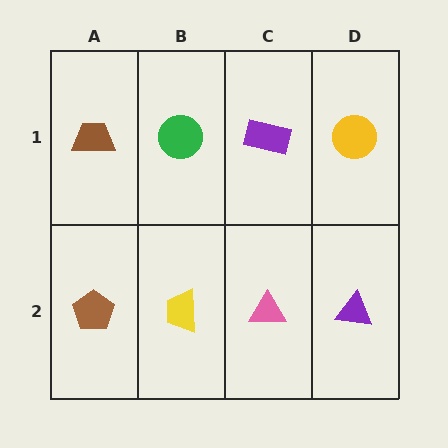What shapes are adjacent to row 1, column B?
A yellow trapezoid (row 2, column B), a brown trapezoid (row 1, column A), a purple rectangle (row 1, column C).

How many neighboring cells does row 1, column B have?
3.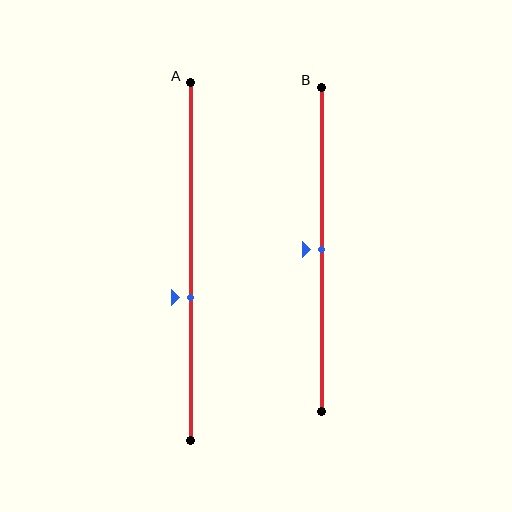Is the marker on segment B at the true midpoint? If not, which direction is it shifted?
Yes, the marker on segment B is at the true midpoint.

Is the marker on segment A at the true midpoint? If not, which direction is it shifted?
No, the marker on segment A is shifted downward by about 10% of the segment length.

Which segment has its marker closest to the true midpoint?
Segment B has its marker closest to the true midpoint.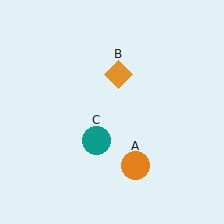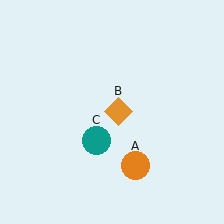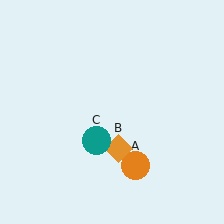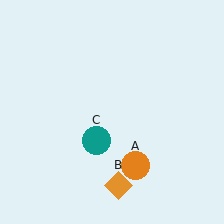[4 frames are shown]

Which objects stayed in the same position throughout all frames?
Orange circle (object A) and teal circle (object C) remained stationary.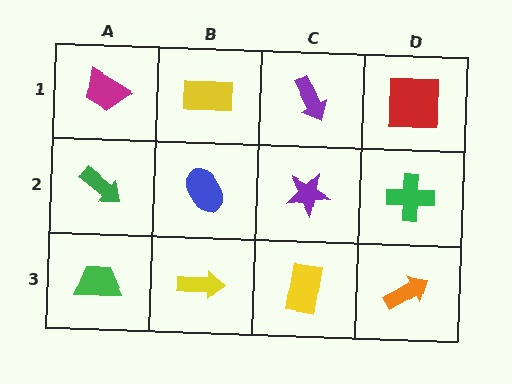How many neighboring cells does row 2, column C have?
4.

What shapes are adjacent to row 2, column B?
A yellow rectangle (row 1, column B), a yellow arrow (row 3, column B), a green arrow (row 2, column A), a purple star (row 2, column C).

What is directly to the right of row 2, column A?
A blue ellipse.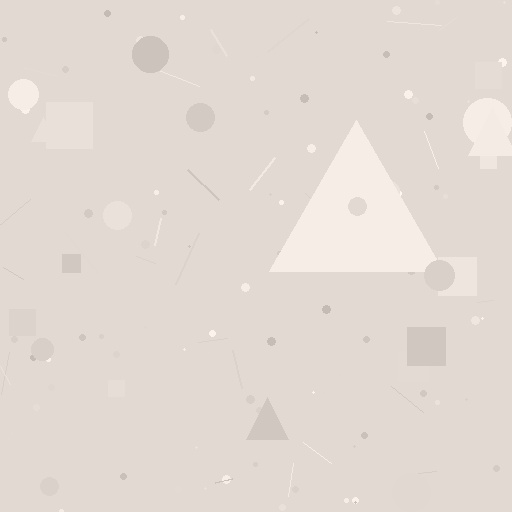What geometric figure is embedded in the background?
A triangle is embedded in the background.